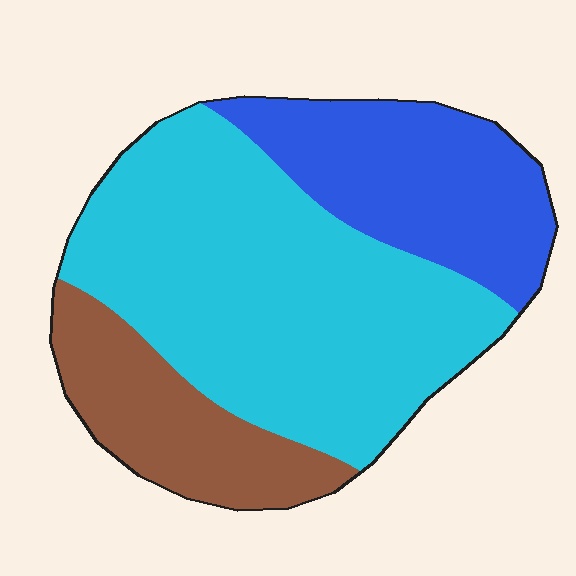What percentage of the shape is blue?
Blue covers 26% of the shape.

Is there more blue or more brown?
Blue.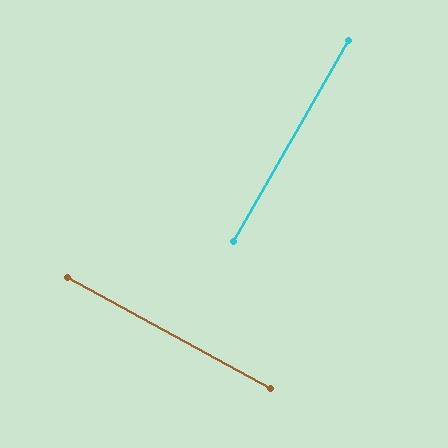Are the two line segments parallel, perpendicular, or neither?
Perpendicular — they meet at approximately 89°.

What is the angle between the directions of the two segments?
Approximately 89 degrees.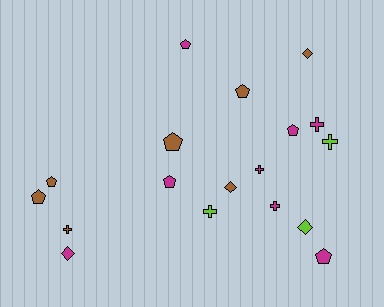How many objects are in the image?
There are 18 objects.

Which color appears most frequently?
Magenta, with 8 objects.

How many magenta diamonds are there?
There is 1 magenta diamond.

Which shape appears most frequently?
Pentagon, with 8 objects.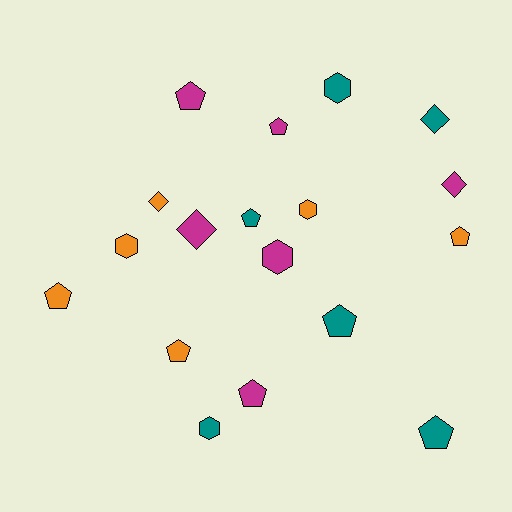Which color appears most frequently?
Orange, with 6 objects.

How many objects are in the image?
There are 18 objects.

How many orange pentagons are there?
There are 3 orange pentagons.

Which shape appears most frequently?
Pentagon, with 9 objects.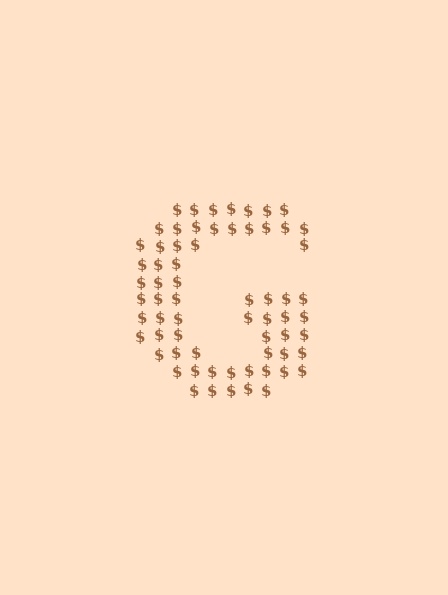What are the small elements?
The small elements are dollar signs.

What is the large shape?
The large shape is the letter G.